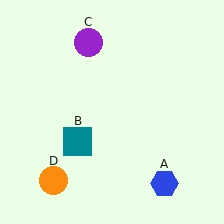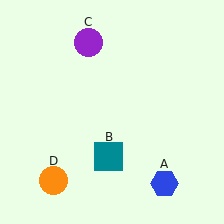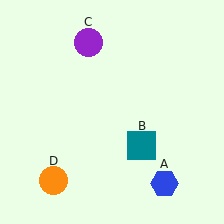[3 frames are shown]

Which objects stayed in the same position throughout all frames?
Blue hexagon (object A) and purple circle (object C) and orange circle (object D) remained stationary.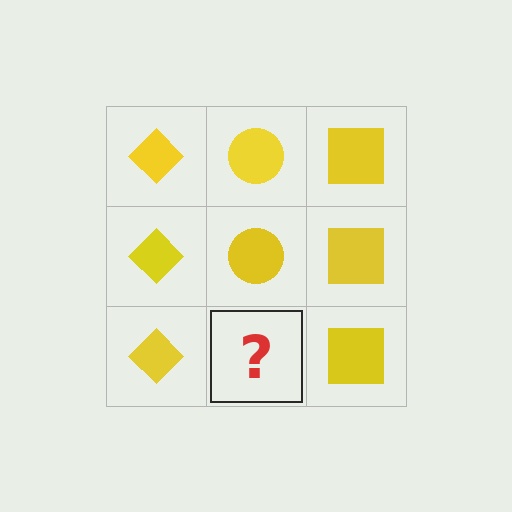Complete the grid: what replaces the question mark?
The question mark should be replaced with a yellow circle.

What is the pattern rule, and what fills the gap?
The rule is that each column has a consistent shape. The gap should be filled with a yellow circle.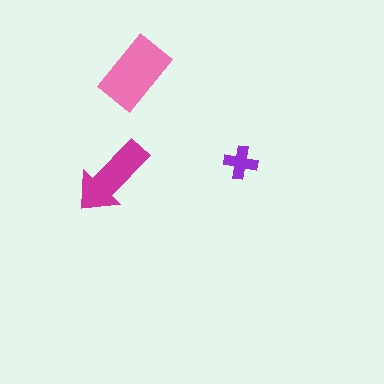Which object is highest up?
The pink rectangle is topmost.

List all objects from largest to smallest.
The pink rectangle, the magenta arrow, the purple cross.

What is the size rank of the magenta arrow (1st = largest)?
2nd.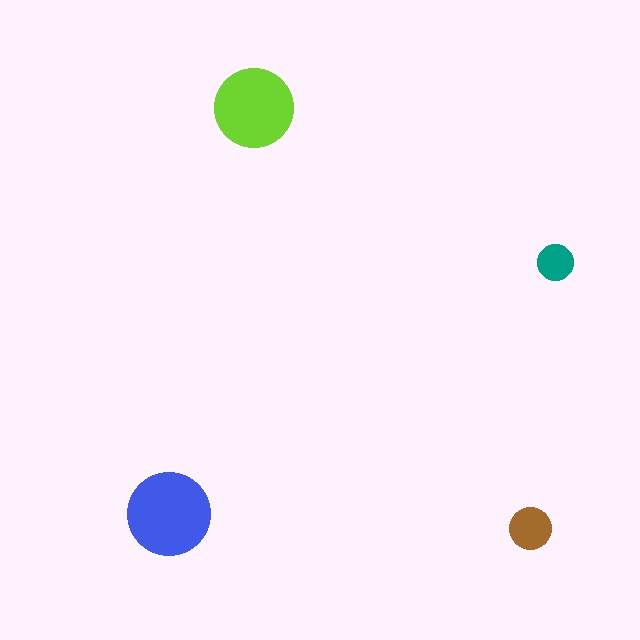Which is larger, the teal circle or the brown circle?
The brown one.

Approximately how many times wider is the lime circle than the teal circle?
About 2 times wider.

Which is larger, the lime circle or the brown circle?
The lime one.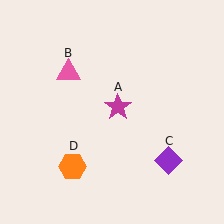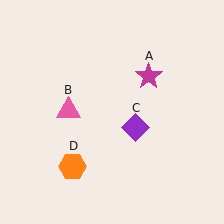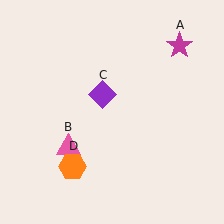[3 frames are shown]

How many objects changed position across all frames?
3 objects changed position: magenta star (object A), pink triangle (object B), purple diamond (object C).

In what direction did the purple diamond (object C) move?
The purple diamond (object C) moved up and to the left.